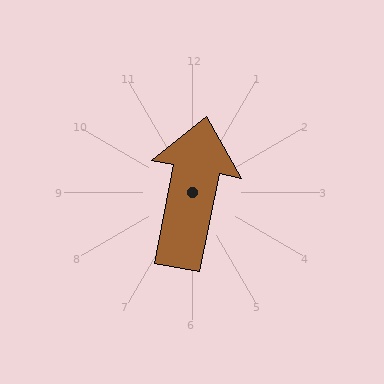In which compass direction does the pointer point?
North.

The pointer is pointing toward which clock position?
Roughly 12 o'clock.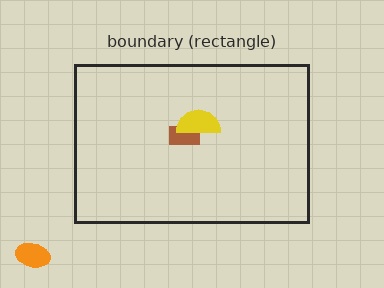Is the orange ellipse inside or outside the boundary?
Outside.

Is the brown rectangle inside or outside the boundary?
Inside.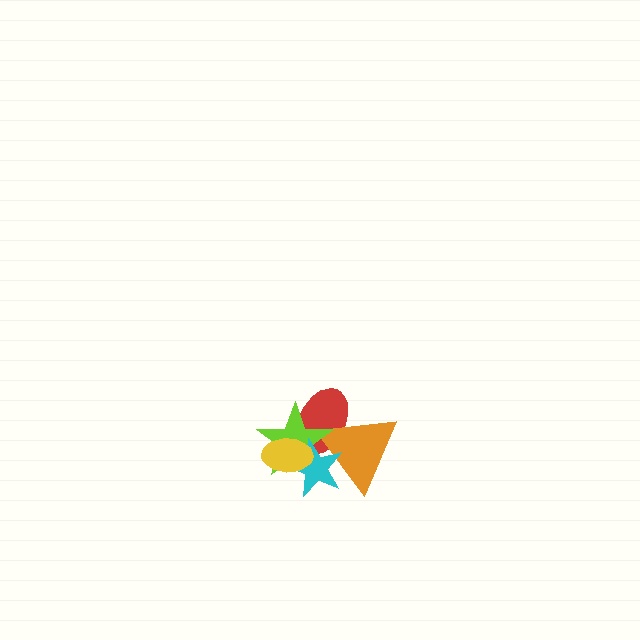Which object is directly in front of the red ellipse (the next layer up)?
The orange triangle is directly in front of the red ellipse.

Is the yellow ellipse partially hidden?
No, no other shape covers it.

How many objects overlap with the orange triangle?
3 objects overlap with the orange triangle.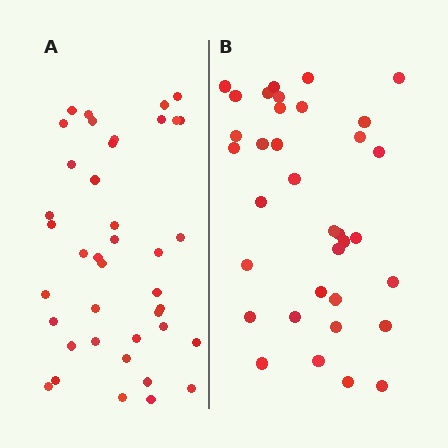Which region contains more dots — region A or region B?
Region A (the left region) has more dots.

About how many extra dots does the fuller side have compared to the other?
Region A has about 5 more dots than region B.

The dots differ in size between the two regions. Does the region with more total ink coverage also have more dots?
No. Region B has more total ink coverage because its dots are larger, but region A actually contains more individual dots. Total area can be misleading — the number of items is what matters here.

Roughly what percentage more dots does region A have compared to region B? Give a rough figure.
About 15% more.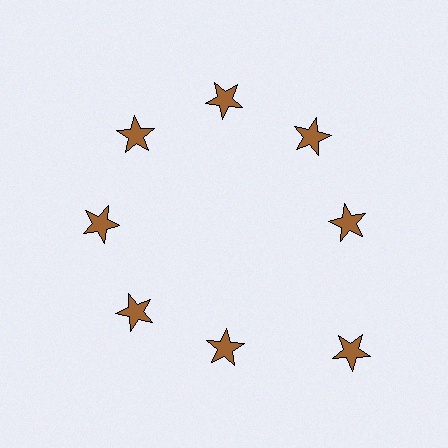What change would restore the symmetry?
The symmetry would be restored by moving it inward, back onto the ring so that all 8 stars sit at equal angles and equal distance from the center.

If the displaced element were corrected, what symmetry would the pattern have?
It would have 8-fold rotational symmetry — the pattern would map onto itself every 45 degrees.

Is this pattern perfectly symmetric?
No. The 8 brown stars are arranged in a ring, but one element near the 4 o'clock position is pushed outward from the center, breaking the 8-fold rotational symmetry.